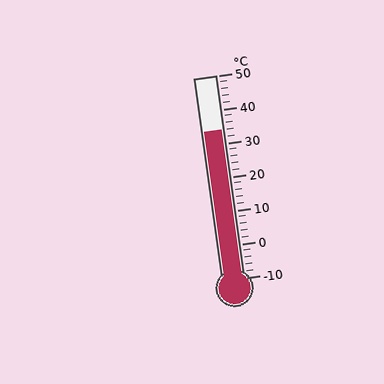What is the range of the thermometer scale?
The thermometer scale ranges from -10°C to 50°C.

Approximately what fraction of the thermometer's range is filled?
The thermometer is filled to approximately 75% of its range.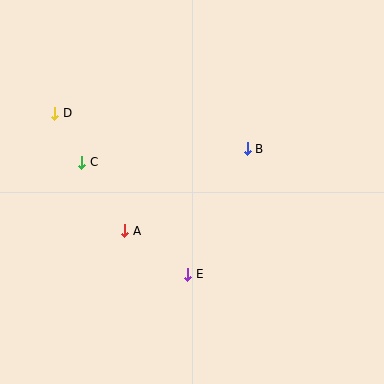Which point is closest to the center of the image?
Point B at (247, 149) is closest to the center.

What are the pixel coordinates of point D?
Point D is at (55, 113).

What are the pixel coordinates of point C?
Point C is at (82, 162).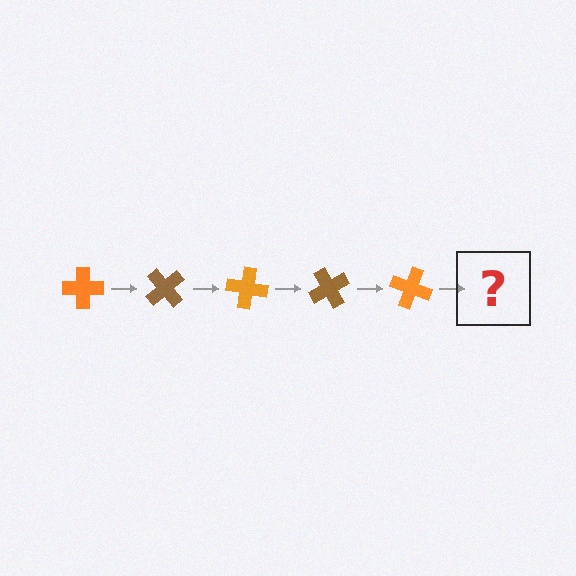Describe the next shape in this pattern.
It should be a brown cross, rotated 250 degrees from the start.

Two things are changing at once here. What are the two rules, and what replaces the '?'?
The two rules are that it rotates 50 degrees each step and the color cycles through orange and brown. The '?' should be a brown cross, rotated 250 degrees from the start.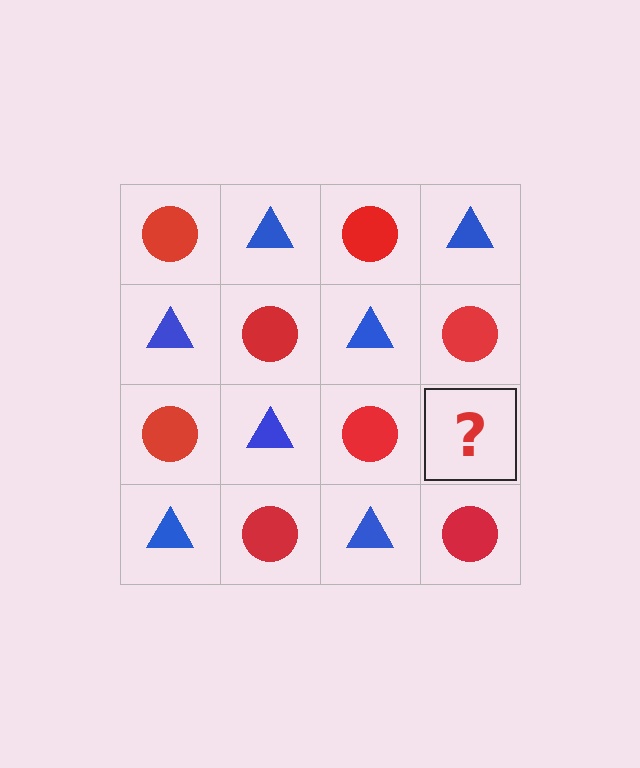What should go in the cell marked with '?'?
The missing cell should contain a blue triangle.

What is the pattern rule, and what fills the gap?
The rule is that it alternates red circle and blue triangle in a checkerboard pattern. The gap should be filled with a blue triangle.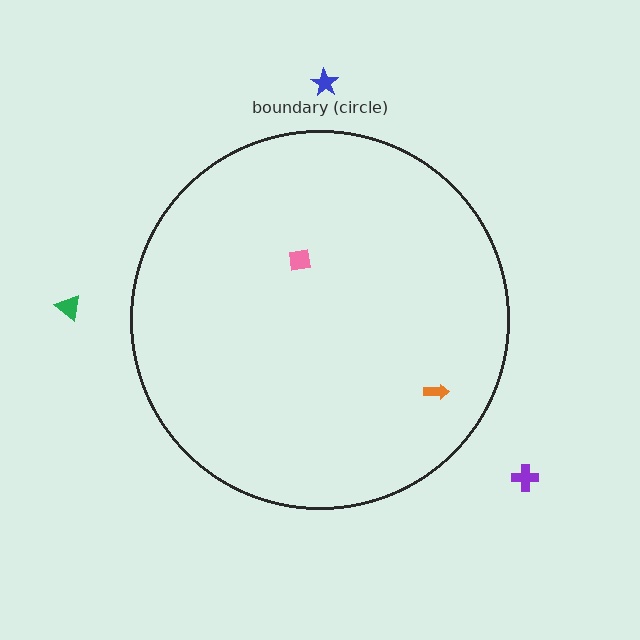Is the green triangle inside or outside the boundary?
Outside.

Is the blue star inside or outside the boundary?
Outside.